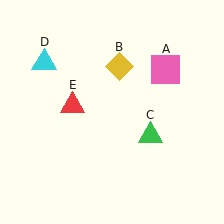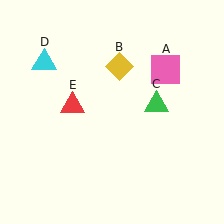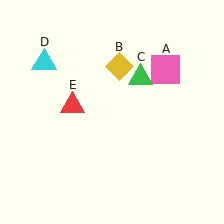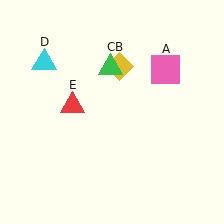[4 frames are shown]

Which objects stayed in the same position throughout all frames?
Pink square (object A) and yellow diamond (object B) and cyan triangle (object D) and red triangle (object E) remained stationary.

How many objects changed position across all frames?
1 object changed position: green triangle (object C).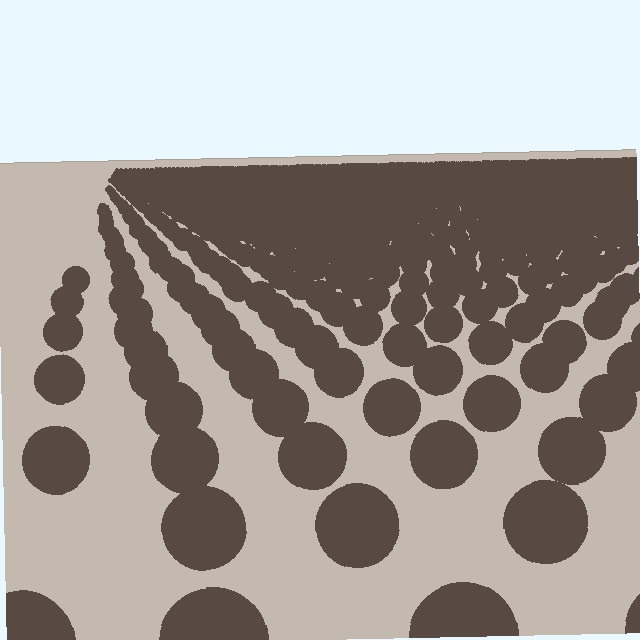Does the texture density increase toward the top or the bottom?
Density increases toward the top.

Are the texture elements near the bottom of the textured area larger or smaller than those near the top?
Larger. Near the bottom, elements are closer to the viewer and appear at a bigger on-screen size.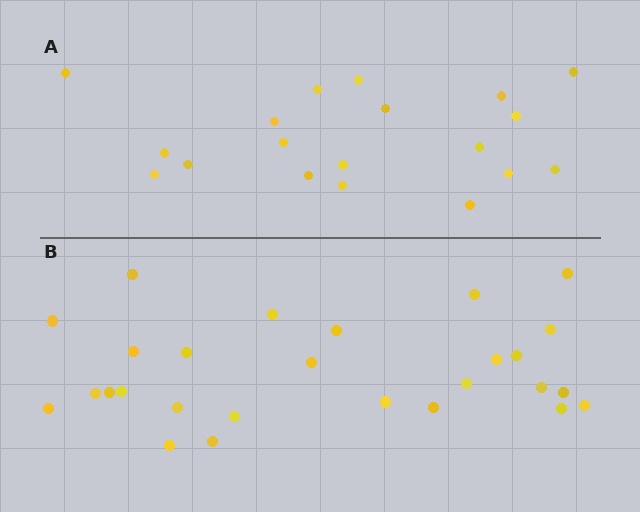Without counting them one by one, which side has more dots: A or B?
Region B (the bottom region) has more dots.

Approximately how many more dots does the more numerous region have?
Region B has roughly 8 or so more dots than region A.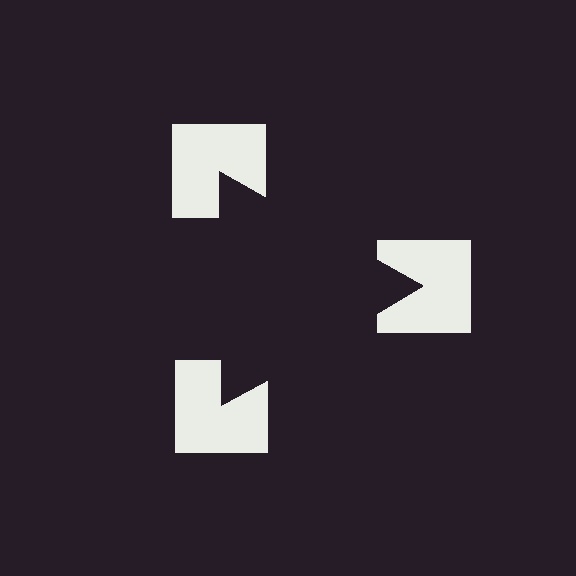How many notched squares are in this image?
There are 3 — one at each vertex of the illusory triangle.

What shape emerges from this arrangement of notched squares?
An illusory triangle — its edges are inferred from the aligned wedge cuts in the notched squares, not physically drawn.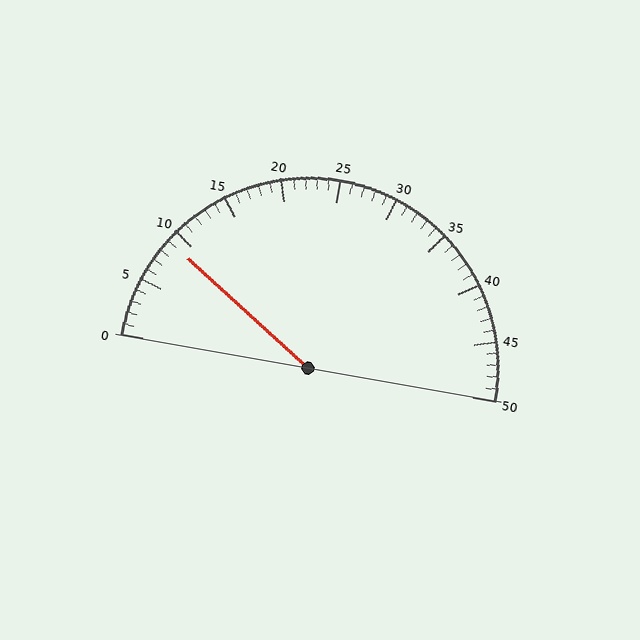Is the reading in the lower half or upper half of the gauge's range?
The reading is in the lower half of the range (0 to 50).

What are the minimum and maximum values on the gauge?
The gauge ranges from 0 to 50.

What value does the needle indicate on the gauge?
The needle indicates approximately 9.